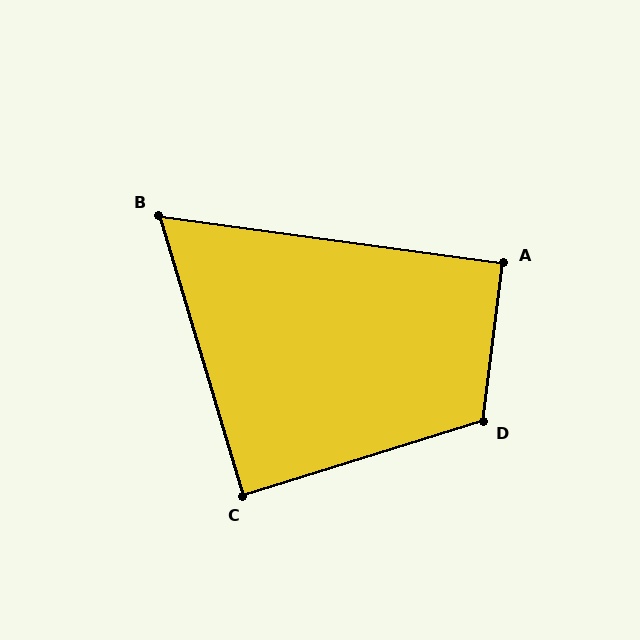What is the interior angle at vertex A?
Approximately 90 degrees (approximately right).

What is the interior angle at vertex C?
Approximately 90 degrees (approximately right).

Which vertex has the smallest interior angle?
B, at approximately 66 degrees.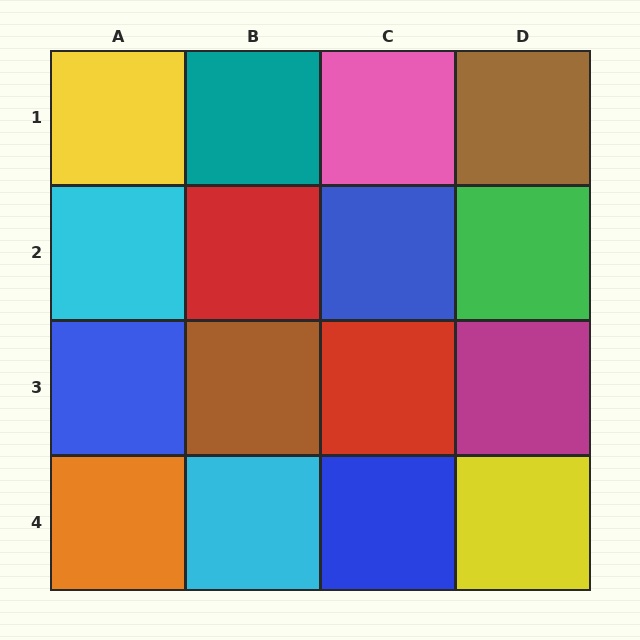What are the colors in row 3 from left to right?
Blue, brown, red, magenta.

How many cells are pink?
1 cell is pink.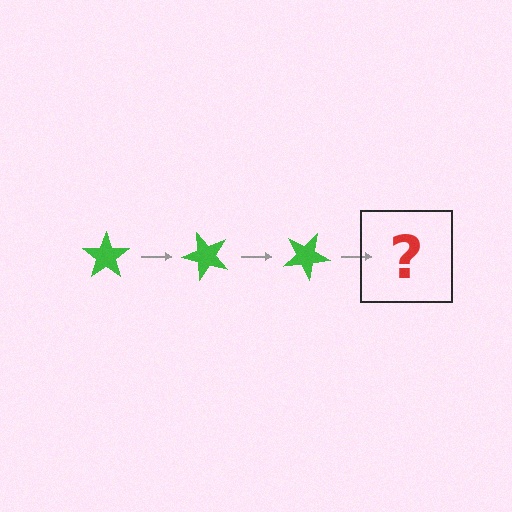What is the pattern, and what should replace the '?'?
The pattern is that the star rotates 50 degrees each step. The '?' should be a green star rotated 150 degrees.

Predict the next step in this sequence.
The next step is a green star rotated 150 degrees.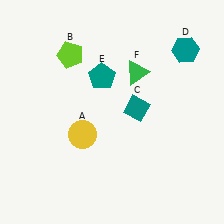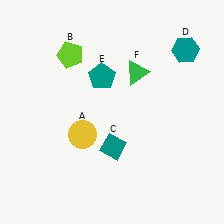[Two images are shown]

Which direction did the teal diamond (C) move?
The teal diamond (C) moved down.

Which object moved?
The teal diamond (C) moved down.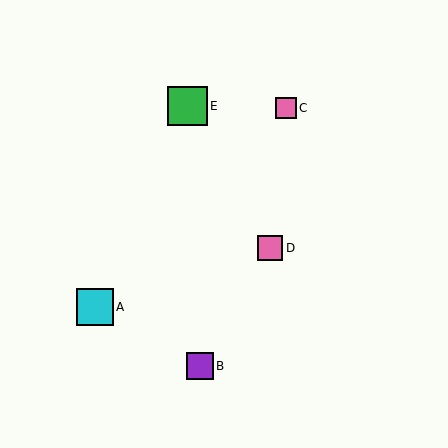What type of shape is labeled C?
Shape C is a pink square.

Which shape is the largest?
The green square (labeled E) is the largest.